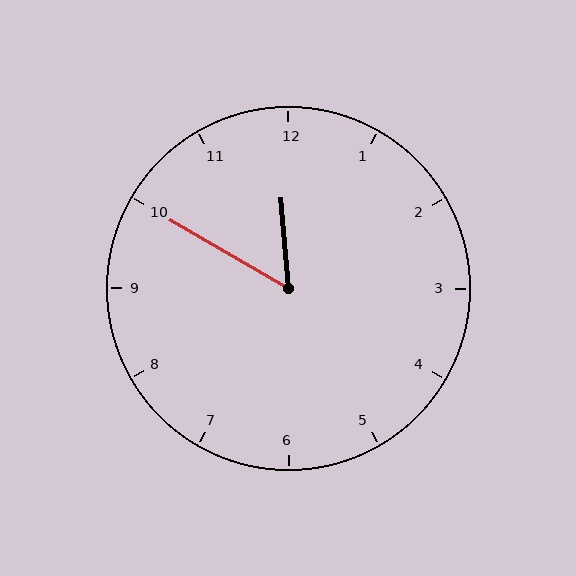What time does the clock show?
11:50.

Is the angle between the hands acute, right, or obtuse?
It is acute.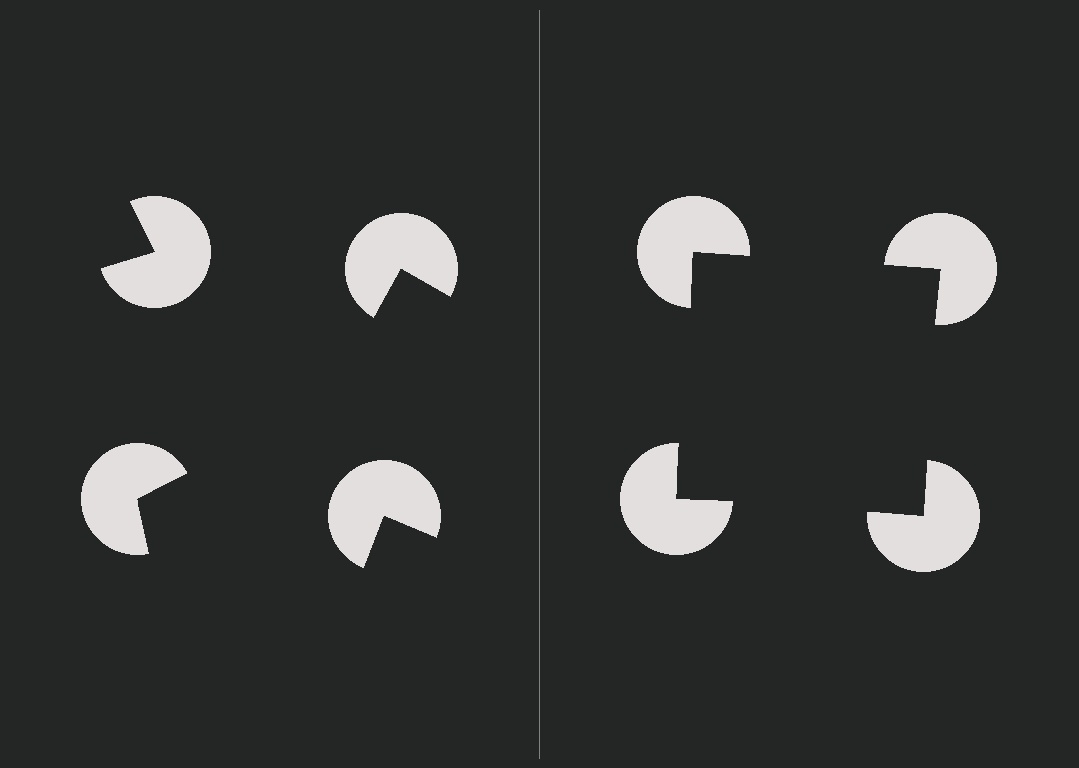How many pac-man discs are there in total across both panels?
8 — 4 on each side.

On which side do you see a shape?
An illusory square appears on the right side. On the left side the wedge cuts are rotated, so no coherent shape forms.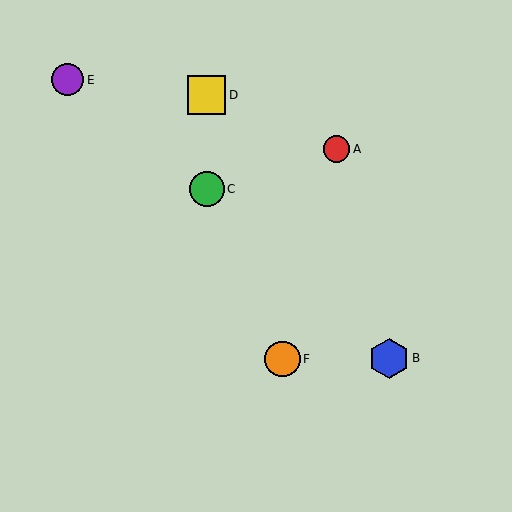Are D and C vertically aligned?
Yes, both are at x≈207.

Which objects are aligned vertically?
Objects C, D are aligned vertically.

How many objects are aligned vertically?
2 objects (C, D) are aligned vertically.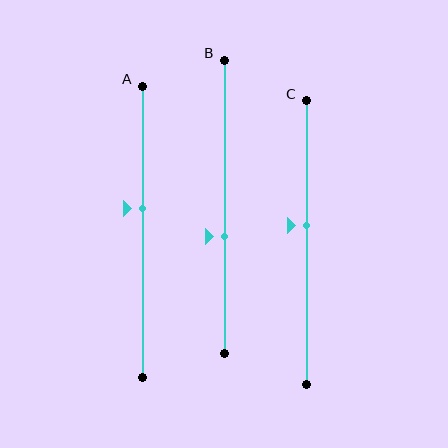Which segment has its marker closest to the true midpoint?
Segment C has its marker closest to the true midpoint.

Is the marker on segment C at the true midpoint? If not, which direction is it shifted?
No, the marker on segment C is shifted upward by about 6% of the segment length.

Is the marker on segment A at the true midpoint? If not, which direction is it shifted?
No, the marker on segment A is shifted upward by about 8% of the segment length.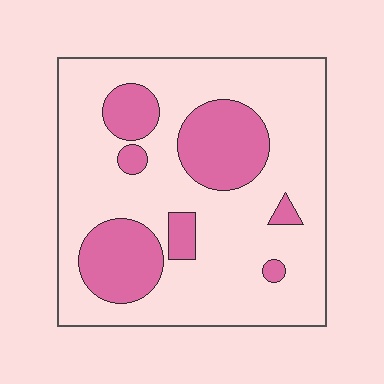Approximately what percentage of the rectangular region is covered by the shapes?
Approximately 25%.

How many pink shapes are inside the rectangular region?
7.